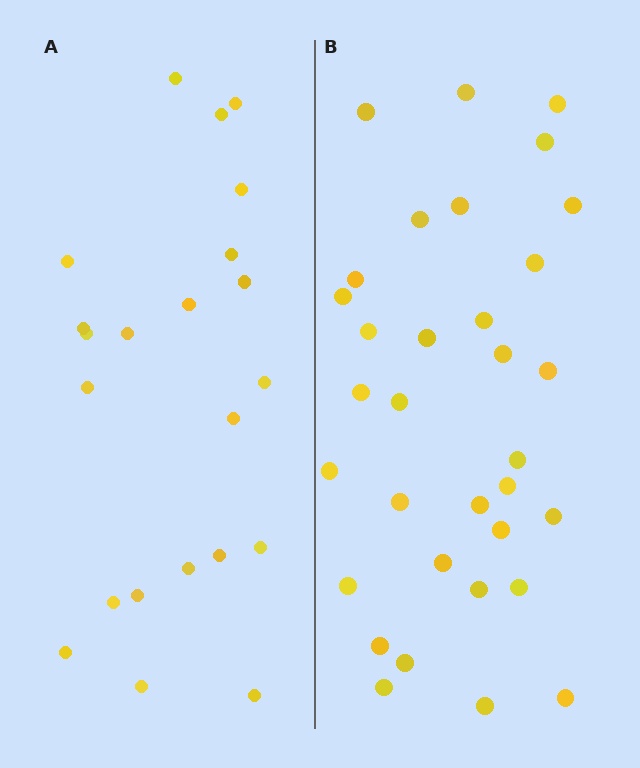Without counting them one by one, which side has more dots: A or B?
Region B (the right region) has more dots.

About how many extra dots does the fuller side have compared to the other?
Region B has roughly 12 or so more dots than region A.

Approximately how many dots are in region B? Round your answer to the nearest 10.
About 30 dots. (The exact count is 33, which rounds to 30.)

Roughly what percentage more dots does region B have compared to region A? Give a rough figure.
About 50% more.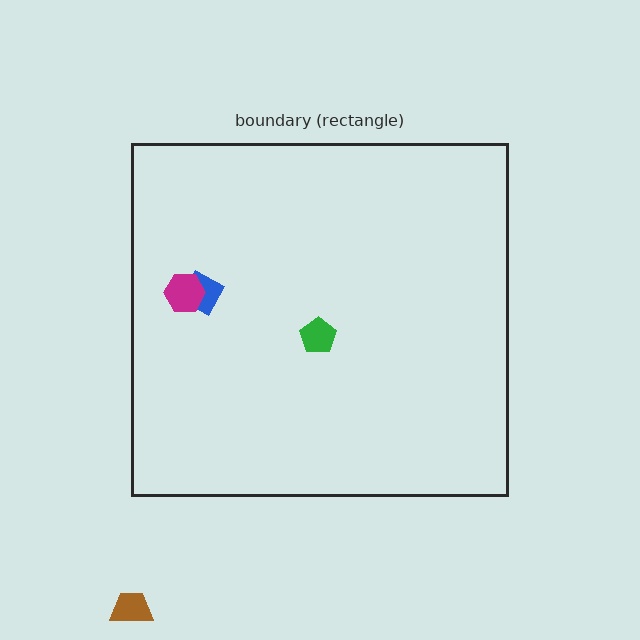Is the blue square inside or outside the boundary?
Inside.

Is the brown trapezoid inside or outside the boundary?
Outside.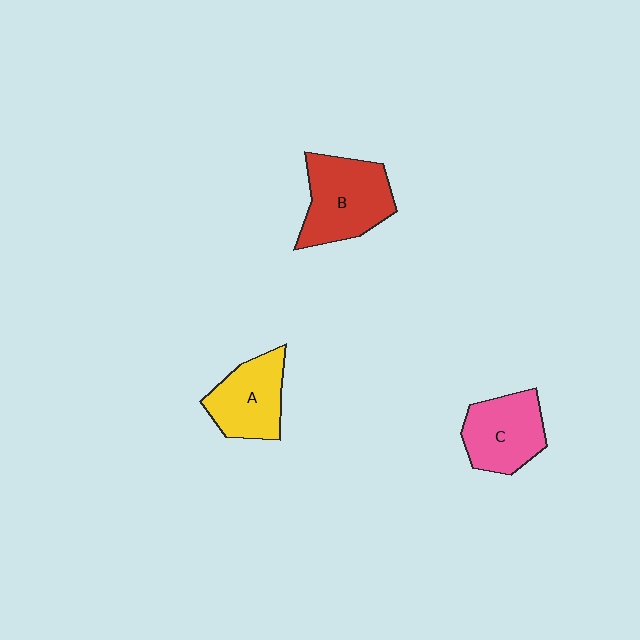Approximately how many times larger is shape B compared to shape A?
Approximately 1.3 times.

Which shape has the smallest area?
Shape A (yellow).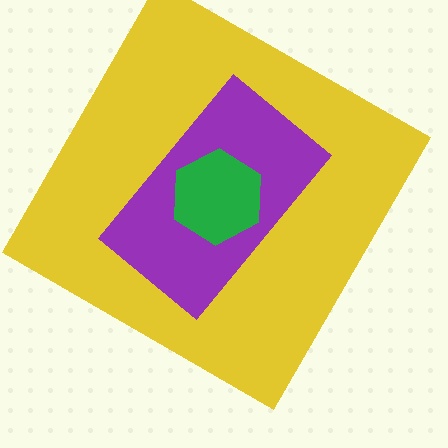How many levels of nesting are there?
3.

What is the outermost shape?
The yellow diamond.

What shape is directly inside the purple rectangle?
The green hexagon.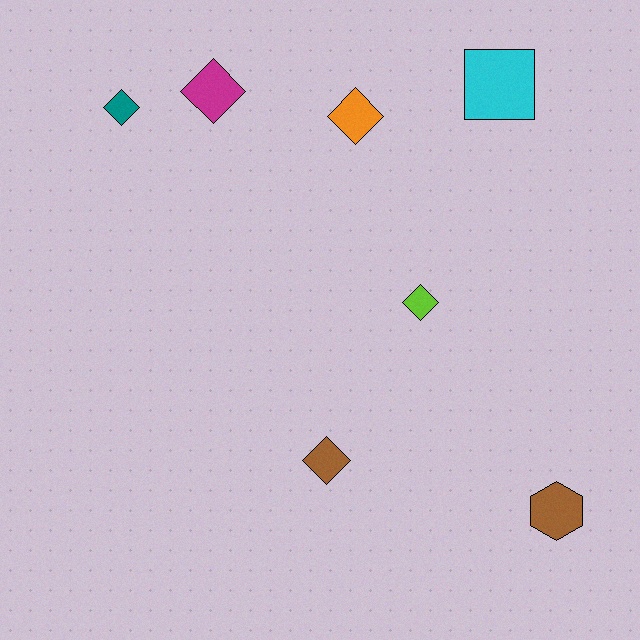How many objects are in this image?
There are 7 objects.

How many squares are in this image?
There is 1 square.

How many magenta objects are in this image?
There is 1 magenta object.